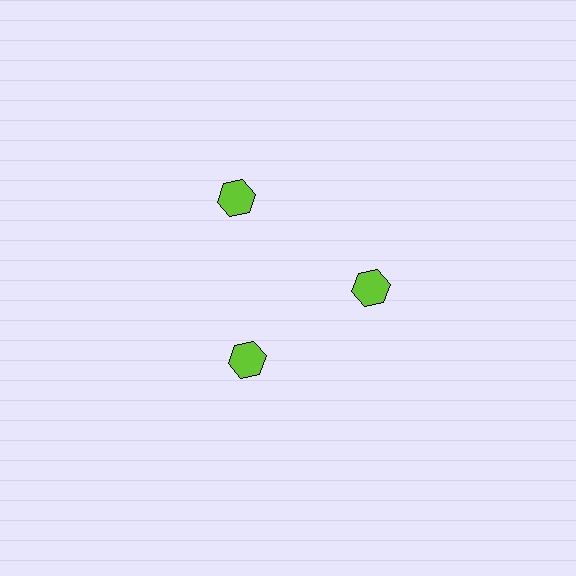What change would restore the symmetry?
The symmetry would be restored by moving it inward, back onto the ring so that all 3 hexagons sit at equal angles and equal distance from the center.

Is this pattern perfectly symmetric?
No. The 3 lime hexagons are arranged in a ring, but one element near the 11 o'clock position is pushed outward from the center, breaking the 3-fold rotational symmetry.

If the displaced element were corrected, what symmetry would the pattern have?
It would have 3-fold rotational symmetry — the pattern would map onto itself every 120 degrees.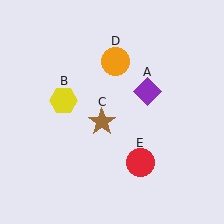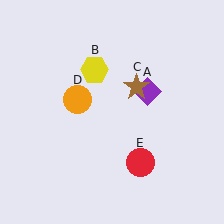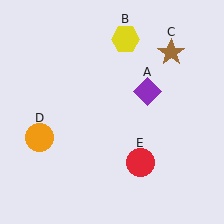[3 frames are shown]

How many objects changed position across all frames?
3 objects changed position: yellow hexagon (object B), brown star (object C), orange circle (object D).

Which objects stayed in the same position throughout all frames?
Purple diamond (object A) and red circle (object E) remained stationary.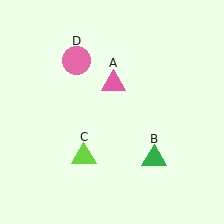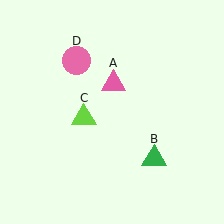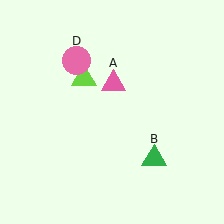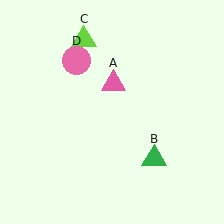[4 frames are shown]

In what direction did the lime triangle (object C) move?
The lime triangle (object C) moved up.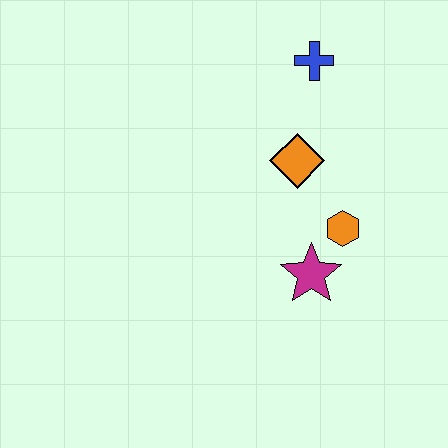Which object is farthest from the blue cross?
The magenta star is farthest from the blue cross.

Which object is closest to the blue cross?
The orange diamond is closest to the blue cross.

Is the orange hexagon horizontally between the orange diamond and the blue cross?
No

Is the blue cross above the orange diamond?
Yes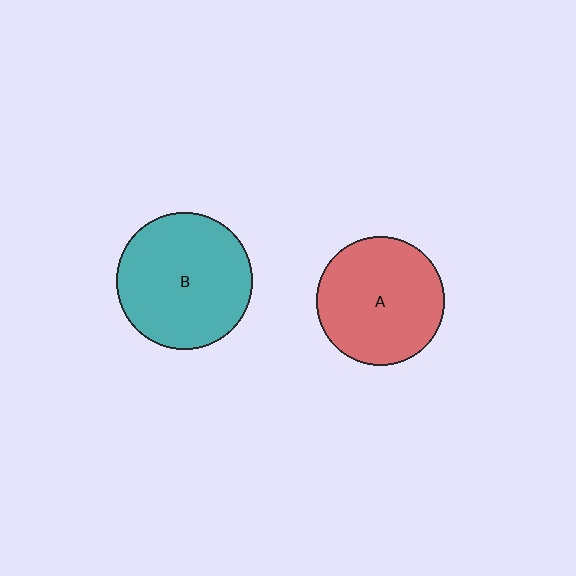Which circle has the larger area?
Circle B (teal).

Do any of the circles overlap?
No, none of the circles overlap.